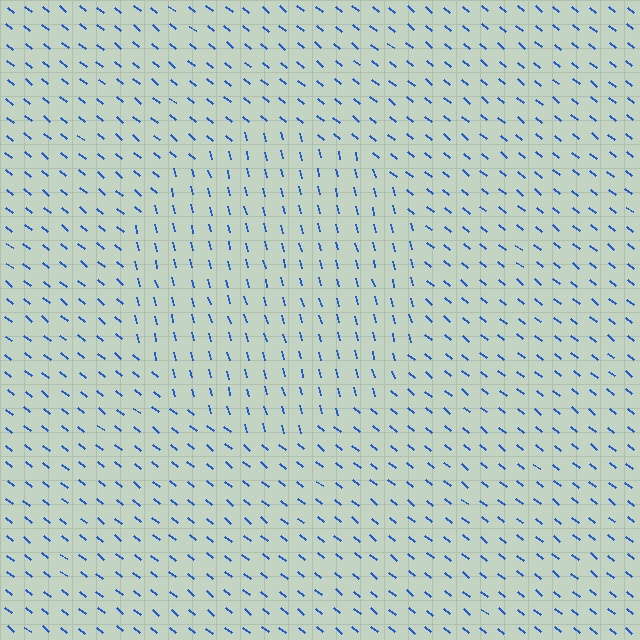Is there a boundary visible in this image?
Yes, there is a texture boundary formed by a change in line orientation.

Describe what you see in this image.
The image is filled with small blue line segments. A circle region in the image has lines oriented differently from the surrounding lines, creating a visible texture boundary.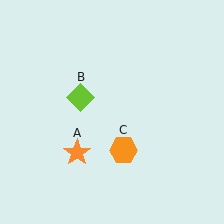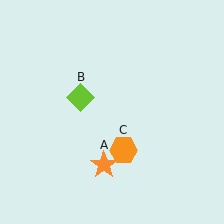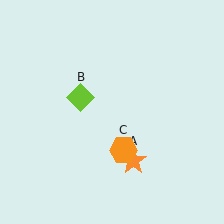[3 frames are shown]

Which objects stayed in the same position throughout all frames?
Lime diamond (object B) and orange hexagon (object C) remained stationary.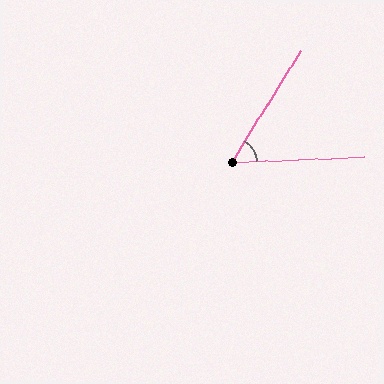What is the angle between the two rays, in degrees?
Approximately 56 degrees.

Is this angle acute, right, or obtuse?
It is acute.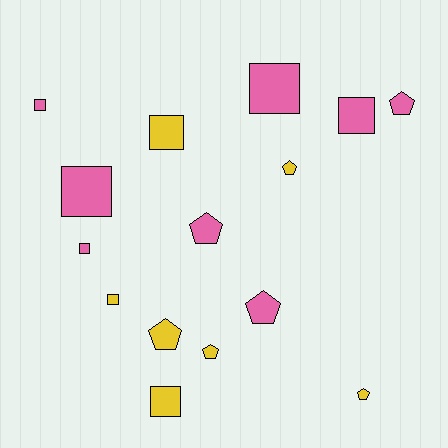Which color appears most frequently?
Pink, with 8 objects.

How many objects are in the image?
There are 15 objects.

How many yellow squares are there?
There are 3 yellow squares.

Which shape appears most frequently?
Square, with 8 objects.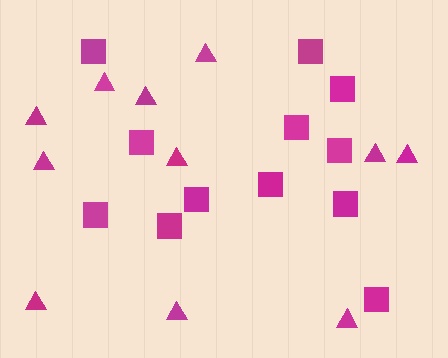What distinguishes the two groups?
There are 2 groups: one group of triangles (11) and one group of squares (12).